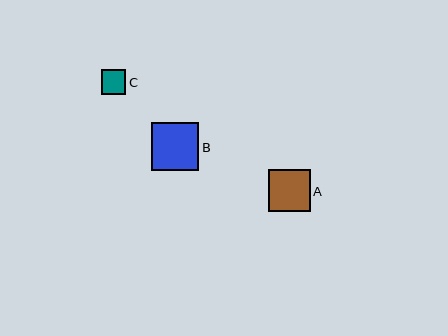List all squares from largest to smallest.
From largest to smallest: B, A, C.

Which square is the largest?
Square B is the largest with a size of approximately 47 pixels.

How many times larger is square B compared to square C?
Square B is approximately 1.9 times the size of square C.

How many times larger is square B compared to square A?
Square B is approximately 1.1 times the size of square A.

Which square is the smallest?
Square C is the smallest with a size of approximately 25 pixels.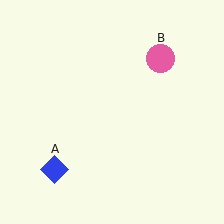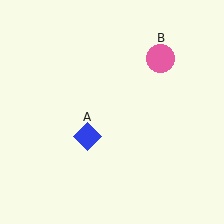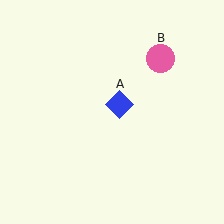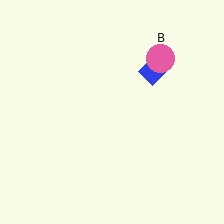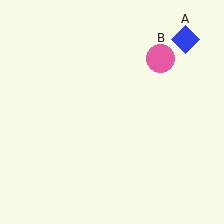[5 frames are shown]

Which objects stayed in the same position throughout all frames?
Pink circle (object B) remained stationary.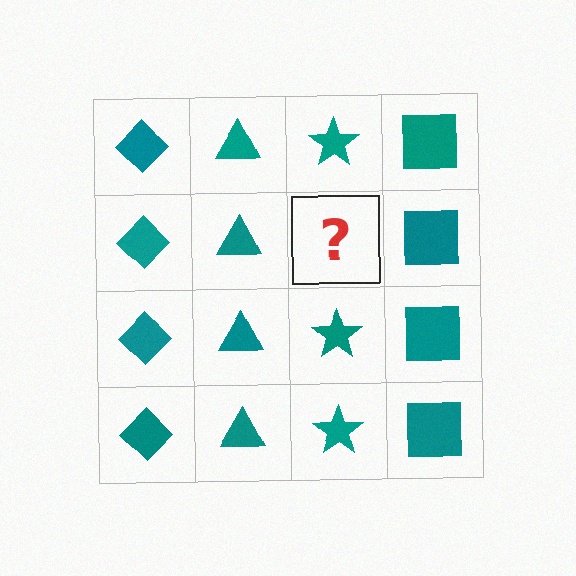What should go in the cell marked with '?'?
The missing cell should contain a teal star.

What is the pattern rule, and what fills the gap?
The rule is that each column has a consistent shape. The gap should be filled with a teal star.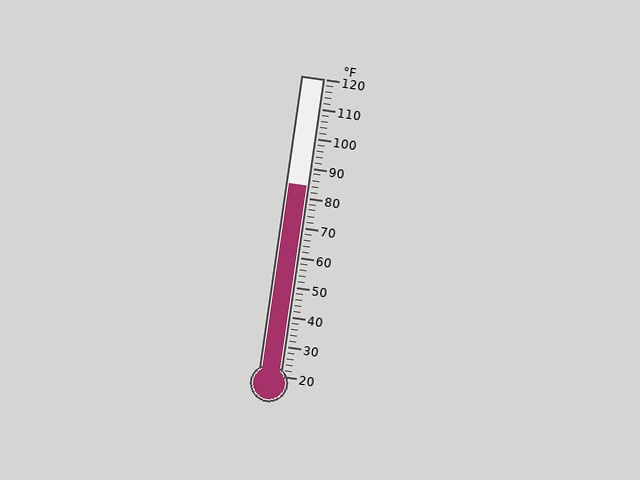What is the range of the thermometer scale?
The thermometer scale ranges from 20°F to 120°F.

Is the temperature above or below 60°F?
The temperature is above 60°F.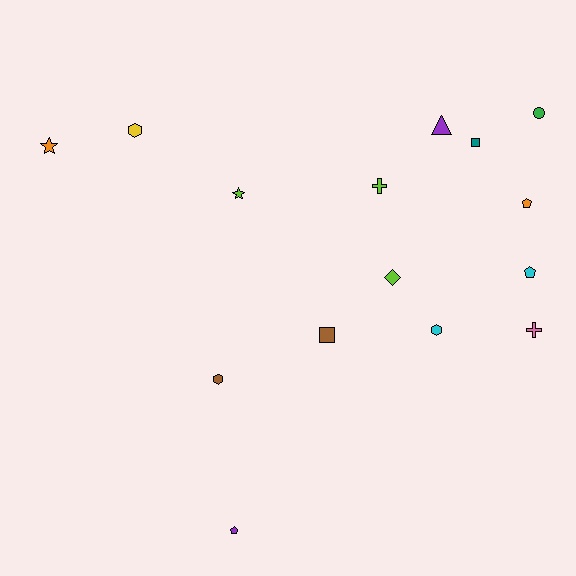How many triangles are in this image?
There is 1 triangle.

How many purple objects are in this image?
There are 2 purple objects.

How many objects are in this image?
There are 15 objects.